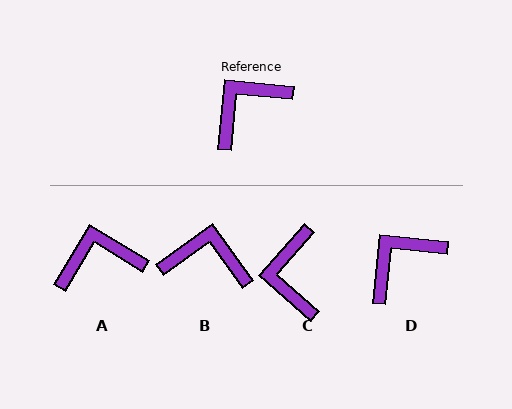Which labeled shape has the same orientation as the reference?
D.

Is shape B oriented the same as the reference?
No, it is off by about 48 degrees.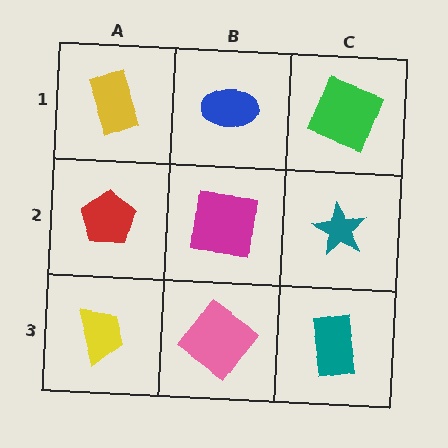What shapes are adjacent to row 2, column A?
A yellow rectangle (row 1, column A), a yellow trapezoid (row 3, column A), a magenta square (row 2, column B).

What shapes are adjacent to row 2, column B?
A blue ellipse (row 1, column B), a pink diamond (row 3, column B), a red pentagon (row 2, column A), a teal star (row 2, column C).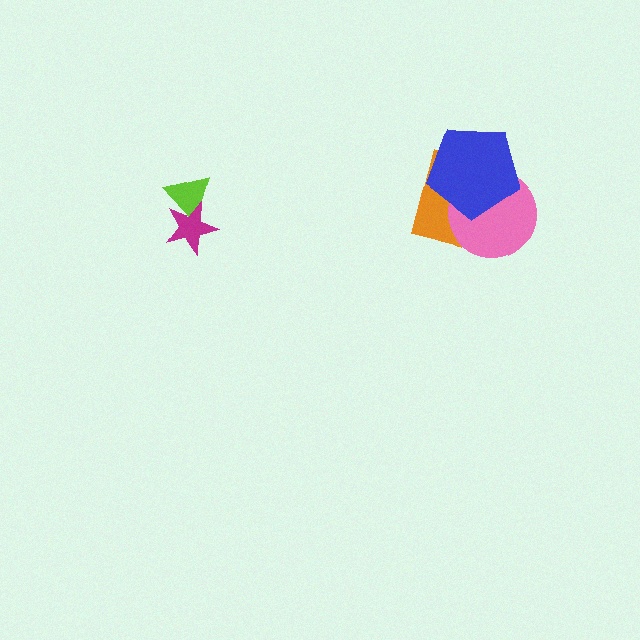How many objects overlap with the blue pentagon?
2 objects overlap with the blue pentagon.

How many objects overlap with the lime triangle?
1 object overlaps with the lime triangle.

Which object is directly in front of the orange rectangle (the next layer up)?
The pink circle is directly in front of the orange rectangle.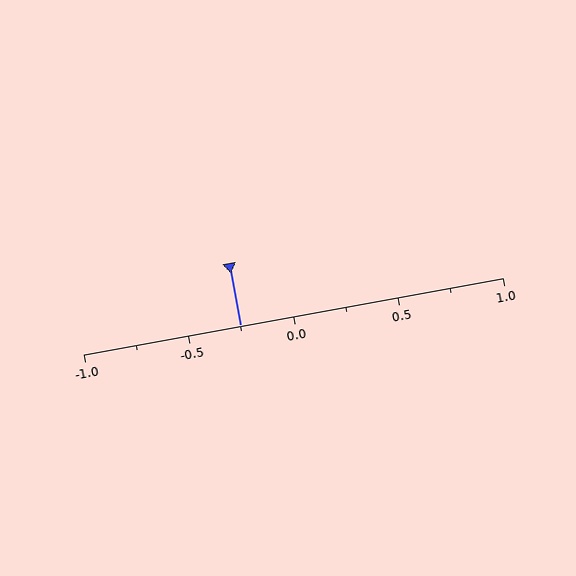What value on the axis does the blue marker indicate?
The marker indicates approximately -0.25.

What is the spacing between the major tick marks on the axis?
The major ticks are spaced 0.5 apart.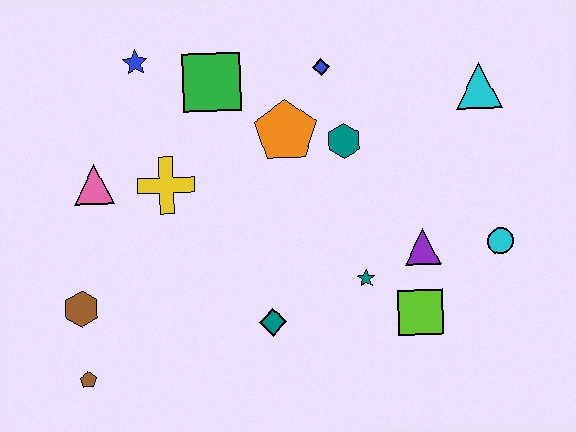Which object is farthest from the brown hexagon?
The cyan triangle is farthest from the brown hexagon.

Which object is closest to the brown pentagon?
The brown hexagon is closest to the brown pentagon.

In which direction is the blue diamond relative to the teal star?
The blue diamond is above the teal star.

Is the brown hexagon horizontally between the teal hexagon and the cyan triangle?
No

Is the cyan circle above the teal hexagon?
No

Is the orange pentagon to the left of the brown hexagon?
No